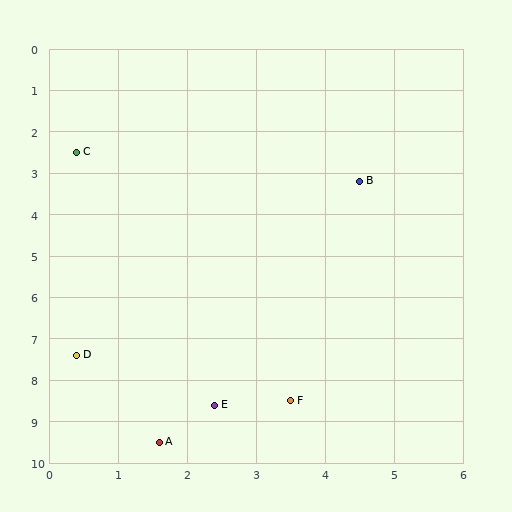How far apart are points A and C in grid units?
Points A and C are about 7.1 grid units apart.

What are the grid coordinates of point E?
Point E is at approximately (2.4, 8.6).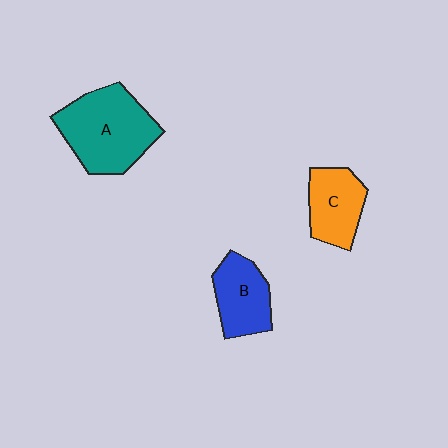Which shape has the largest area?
Shape A (teal).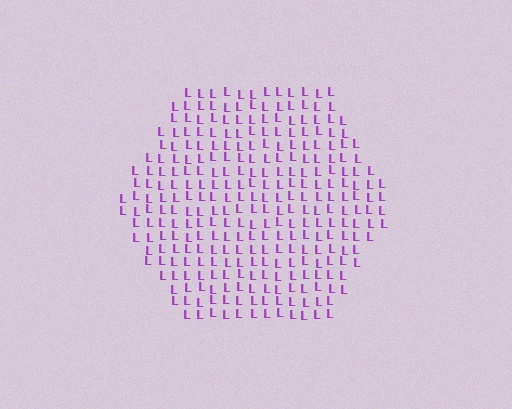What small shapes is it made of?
It is made of small letter L's.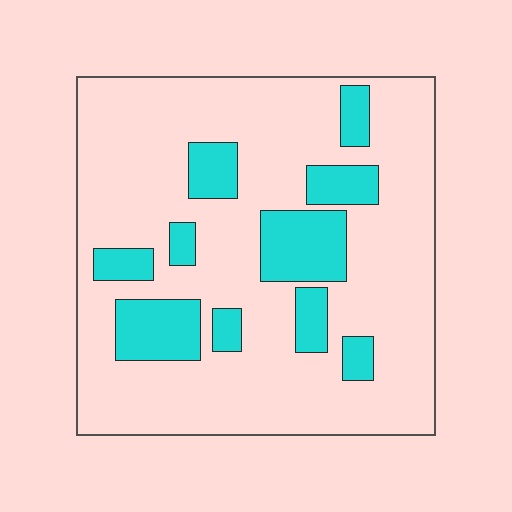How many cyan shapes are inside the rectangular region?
10.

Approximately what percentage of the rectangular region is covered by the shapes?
Approximately 20%.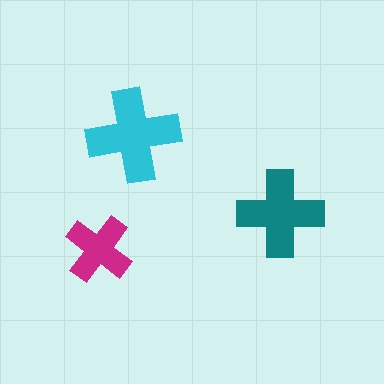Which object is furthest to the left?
The magenta cross is leftmost.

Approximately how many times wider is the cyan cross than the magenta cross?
About 1.5 times wider.